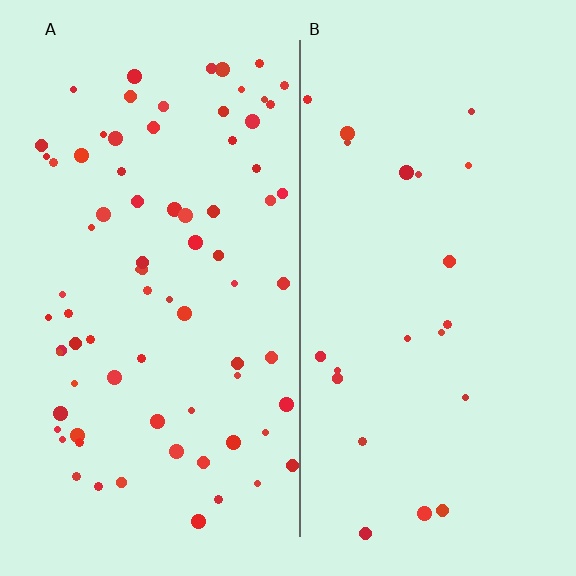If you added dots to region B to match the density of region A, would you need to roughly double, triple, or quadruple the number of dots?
Approximately triple.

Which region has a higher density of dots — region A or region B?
A (the left).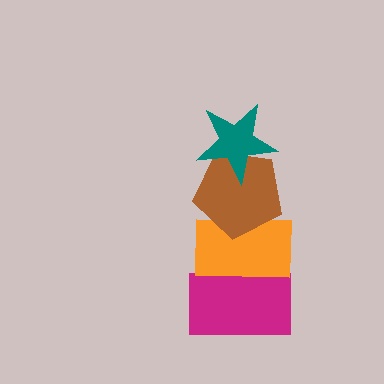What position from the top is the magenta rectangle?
The magenta rectangle is 4th from the top.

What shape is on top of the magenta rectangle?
The orange rectangle is on top of the magenta rectangle.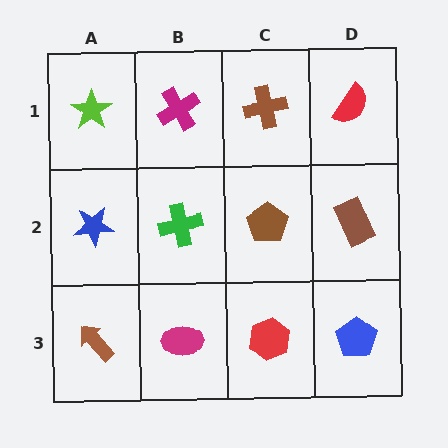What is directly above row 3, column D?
A brown rectangle.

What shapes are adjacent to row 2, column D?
A red semicircle (row 1, column D), a blue pentagon (row 3, column D), a brown pentagon (row 2, column C).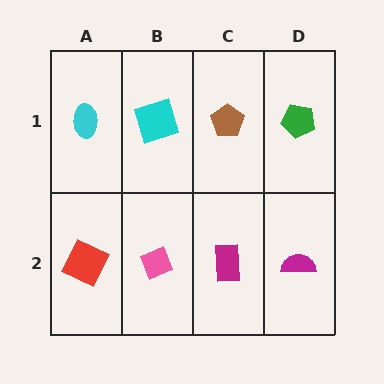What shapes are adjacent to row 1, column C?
A magenta rectangle (row 2, column C), a cyan square (row 1, column B), a green pentagon (row 1, column D).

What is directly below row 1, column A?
A red square.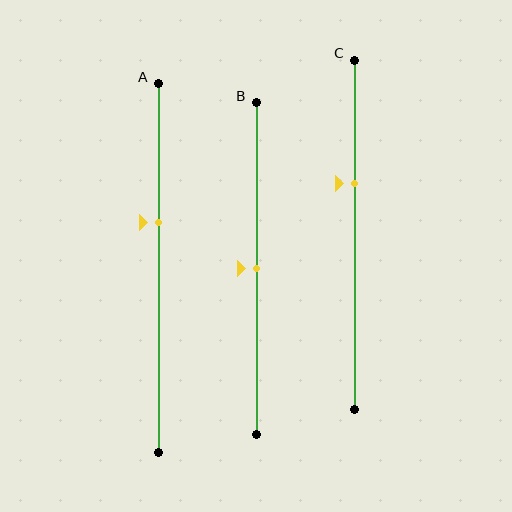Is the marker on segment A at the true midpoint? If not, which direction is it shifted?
No, the marker on segment A is shifted upward by about 12% of the segment length.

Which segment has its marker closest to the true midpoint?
Segment B has its marker closest to the true midpoint.